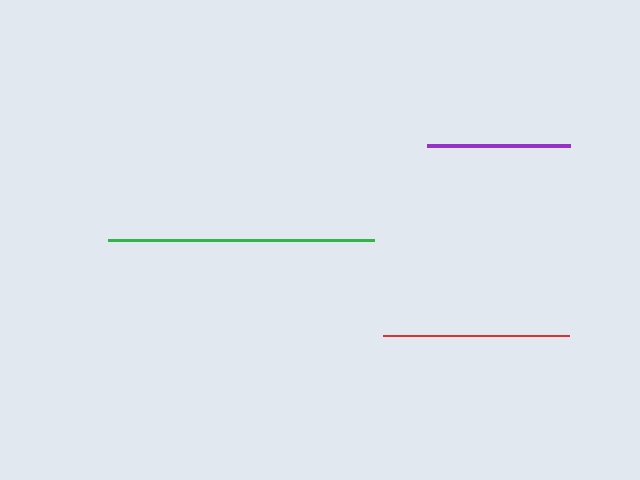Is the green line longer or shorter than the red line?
The green line is longer than the red line.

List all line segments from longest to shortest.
From longest to shortest: green, red, purple.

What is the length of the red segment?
The red segment is approximately 186 pixels long.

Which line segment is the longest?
The green line is the longest at approximately 266 pixels.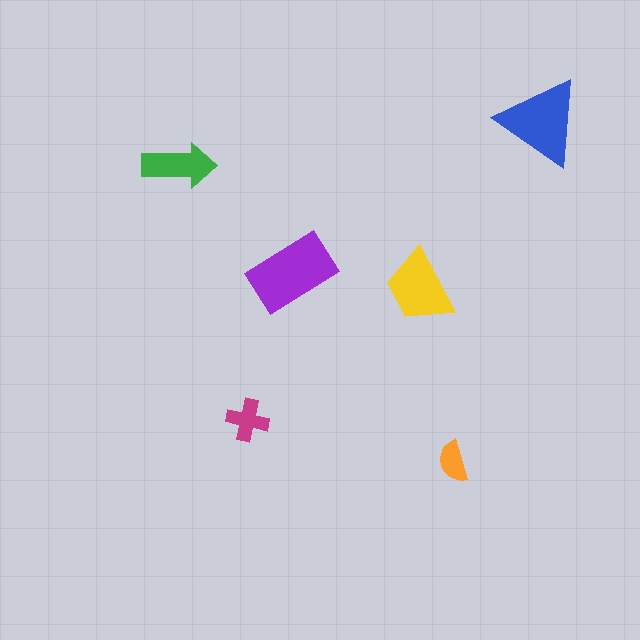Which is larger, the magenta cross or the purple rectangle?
The purple rectangle.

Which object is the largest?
The purple rectangle.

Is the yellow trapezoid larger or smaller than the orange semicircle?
Larger.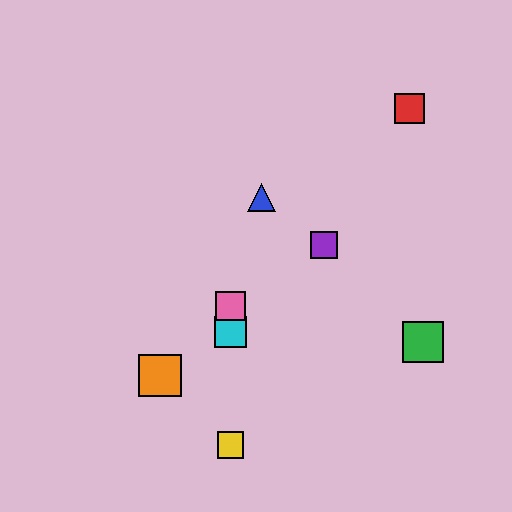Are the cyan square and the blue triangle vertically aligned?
No, the cyan square is at x≈231 and the blue triangle is at x≈261.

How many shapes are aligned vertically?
3 shapes (the yellow square, the cyan square, the pink square) are aligned vertically.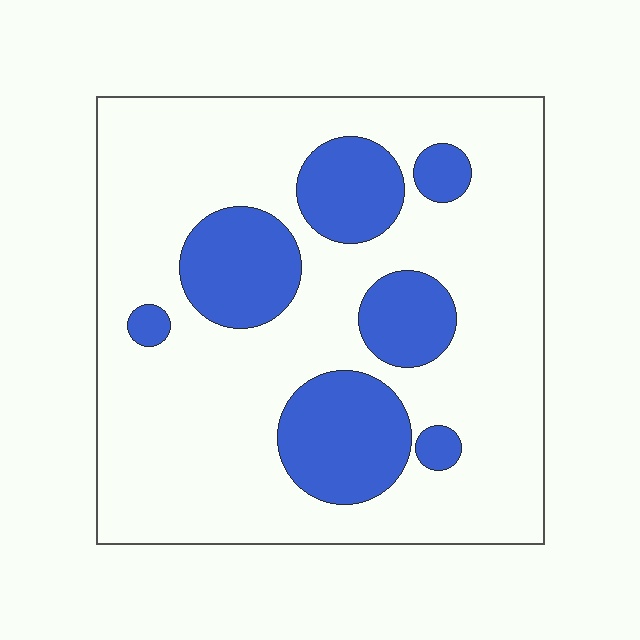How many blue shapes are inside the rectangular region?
7.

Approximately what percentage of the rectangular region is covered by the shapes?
Approximately 25%.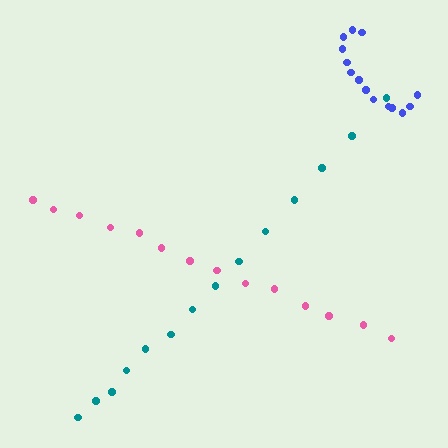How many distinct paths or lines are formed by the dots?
There are 3 distinct paths.